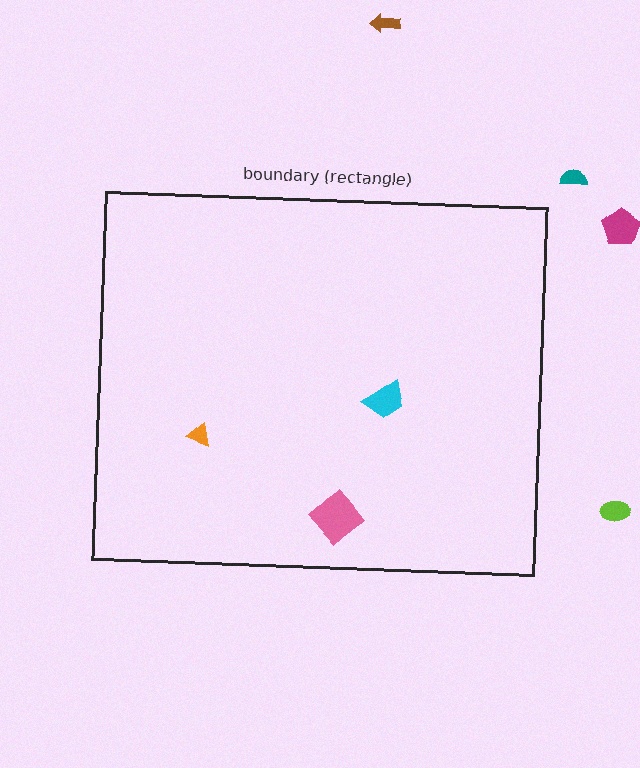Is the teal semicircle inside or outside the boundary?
Outside.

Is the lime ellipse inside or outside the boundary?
Outside.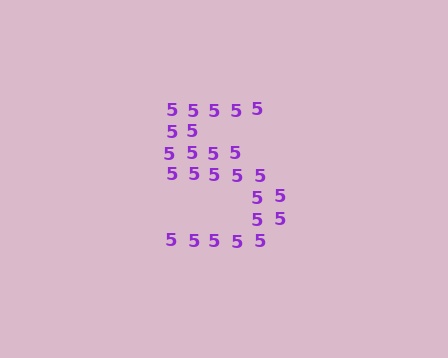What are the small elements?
The small elements are digit 5's.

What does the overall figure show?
The overall figure shows the digit 5.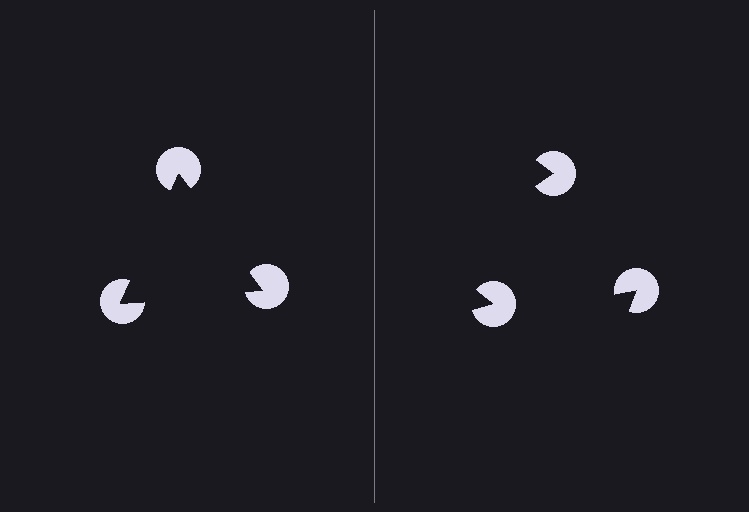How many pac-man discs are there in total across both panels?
6 — 3 on each side.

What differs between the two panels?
The pac-man discs are positioned identically on both sides; only the wedge orientations differ. On the left they align to a triangle; on the right they are misaligned.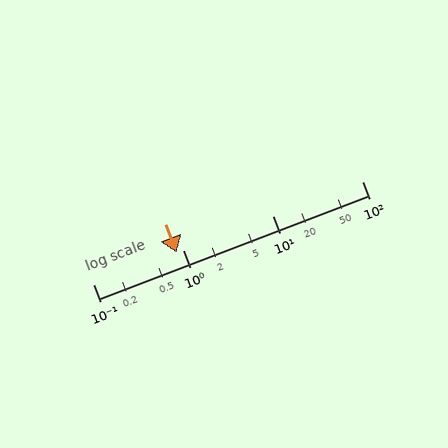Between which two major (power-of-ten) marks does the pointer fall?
The pointer is between 0.1 and 1.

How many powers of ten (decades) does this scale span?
The scale spans 3 decades, from 0.1 to 100.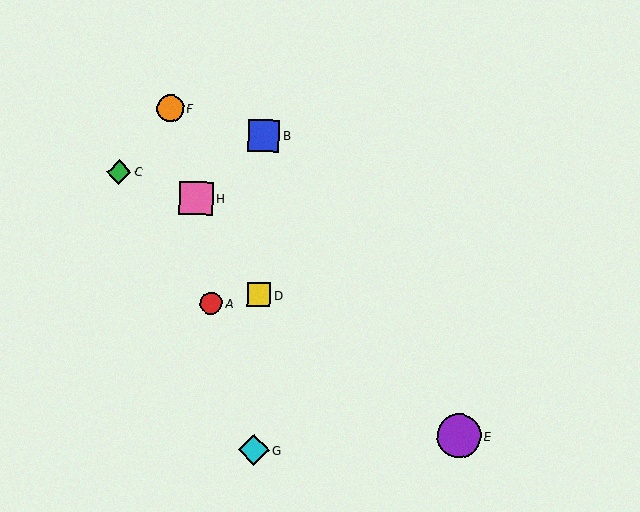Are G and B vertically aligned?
Yes, both are at x≈254.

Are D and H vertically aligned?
No, D is at x≈259 and H is at x≈196.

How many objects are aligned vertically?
3 objects (B, D, G) are aligned vertically.